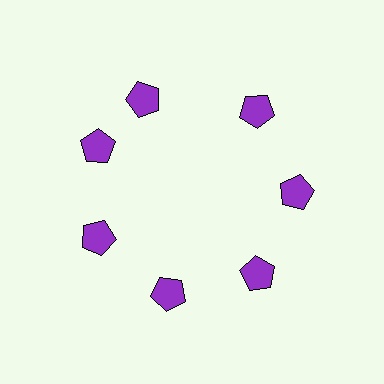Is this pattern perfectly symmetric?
No. The 7 purple pentagons are arranged in a ring, but one element near the 12 o'clock position is rotated out of alignment along the ring, breaking the 7-fold rotational symmetry.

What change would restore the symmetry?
The symmetry would be restored by rotating it back into even spacing with its neighbors so that all 7 pentagons sit at equal angles and equal distance from the center.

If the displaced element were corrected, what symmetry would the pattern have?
It would have 7-fold rotational symmetry — the pattern would map onto itself every 51 degrees.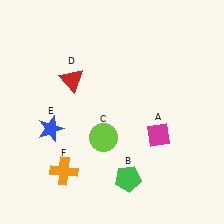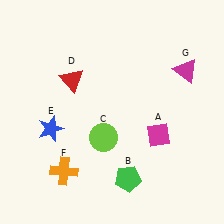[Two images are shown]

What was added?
A magenta triangle (G) was added in Image 2.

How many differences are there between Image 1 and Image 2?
There is 1 difference between the two images.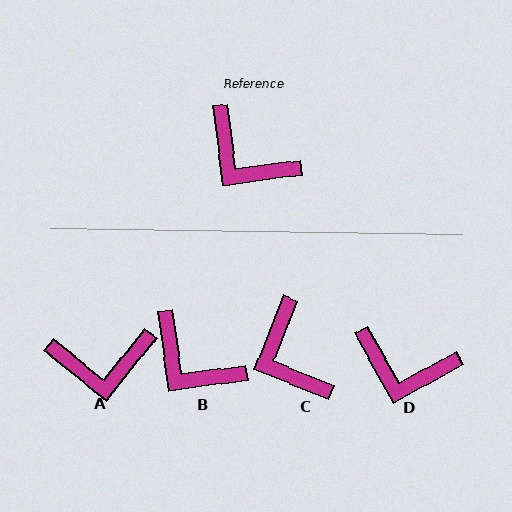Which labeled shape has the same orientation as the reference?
B.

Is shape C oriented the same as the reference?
No, it is off by about 30 degrees.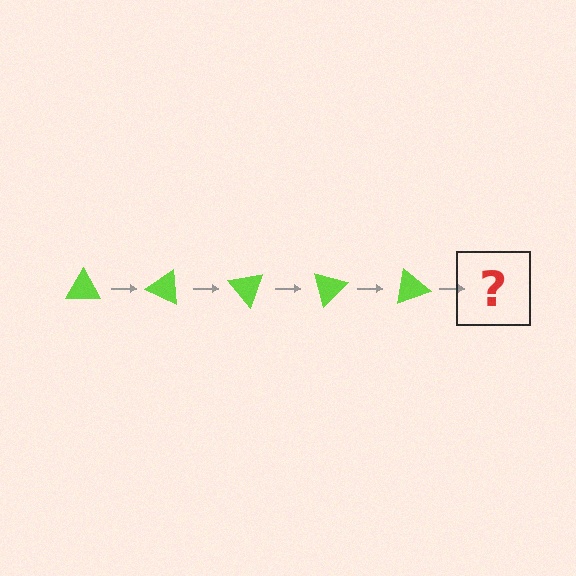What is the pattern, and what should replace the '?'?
The pattern is that the triangle rotates 25 degrees each step. The '?' should be a lime triangle rotated 125 degrees.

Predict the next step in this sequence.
The next step is a lime triangle rotated 125 degrees.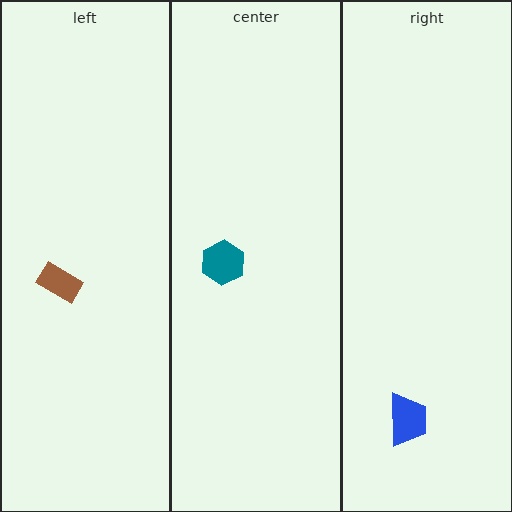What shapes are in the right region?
The blue trapezoid.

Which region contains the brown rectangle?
The left region.